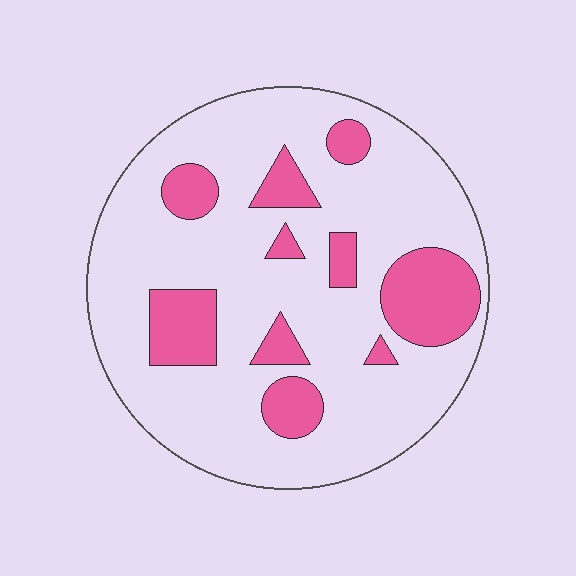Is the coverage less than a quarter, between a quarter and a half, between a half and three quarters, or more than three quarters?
Less than a quarter.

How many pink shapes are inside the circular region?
10.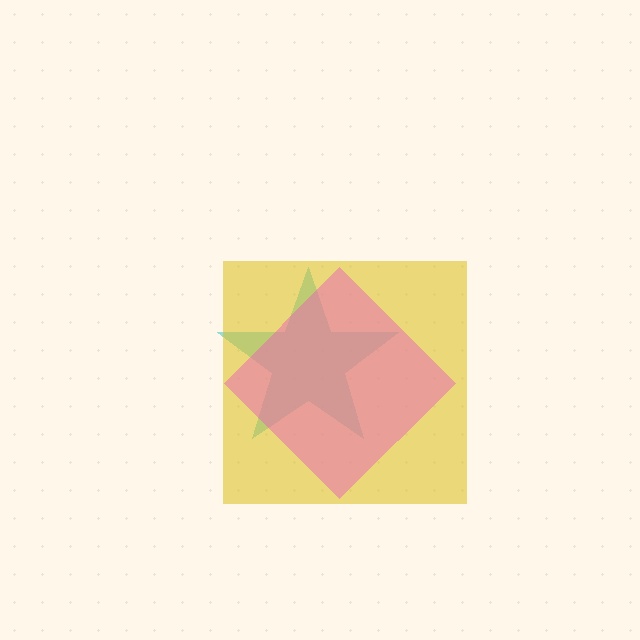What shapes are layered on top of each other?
The layered shapes are: a cyan star, a yellow square, a pink diamond.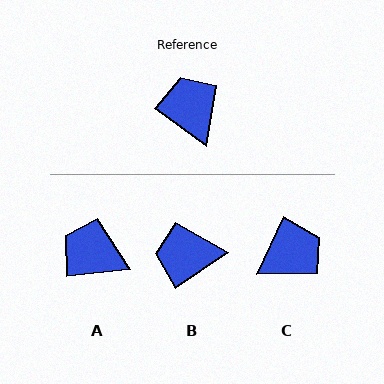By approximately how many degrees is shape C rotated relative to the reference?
Approximately 80 degrees clockwise.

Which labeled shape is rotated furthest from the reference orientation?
C, about 80 degrees away.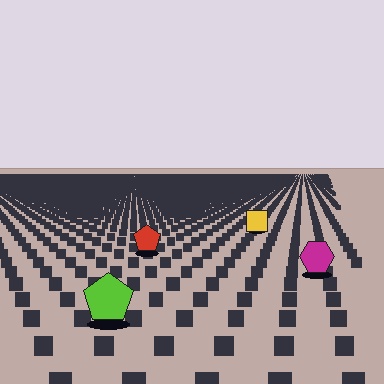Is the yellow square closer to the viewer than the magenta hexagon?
No. The magenta hexagon is closer — you can tell from the texture gradient: the ground texture is coarser near it.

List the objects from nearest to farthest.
From nearest to farthest: the lime pentagon, the magenta hexagon, the red pentagon, the yellow square.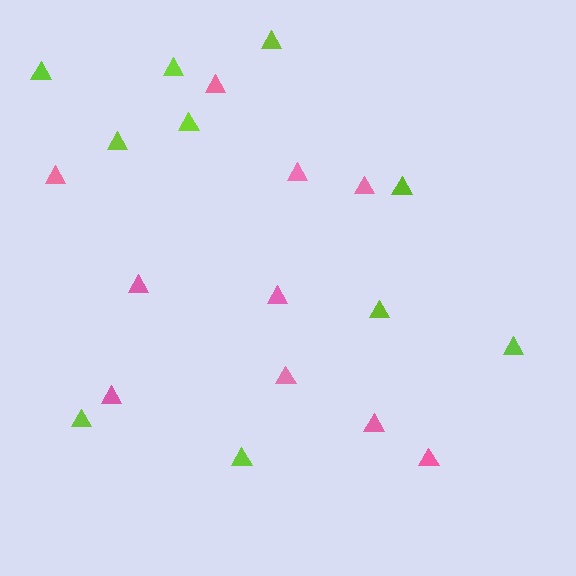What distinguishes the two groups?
There are 2 groups: one group of pink triangles (10) and one group of lime triangles (10).